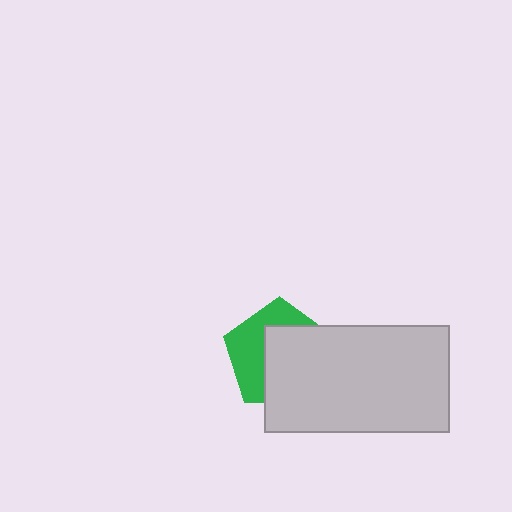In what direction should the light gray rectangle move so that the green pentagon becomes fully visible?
The light gray rectangle should move toward the lower-right. That is the shortest direction to clear the overlap and leave the green pentagon fully visible.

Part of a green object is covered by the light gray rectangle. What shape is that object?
It is a pentagon.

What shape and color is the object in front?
The object in front is a light gray rectangle.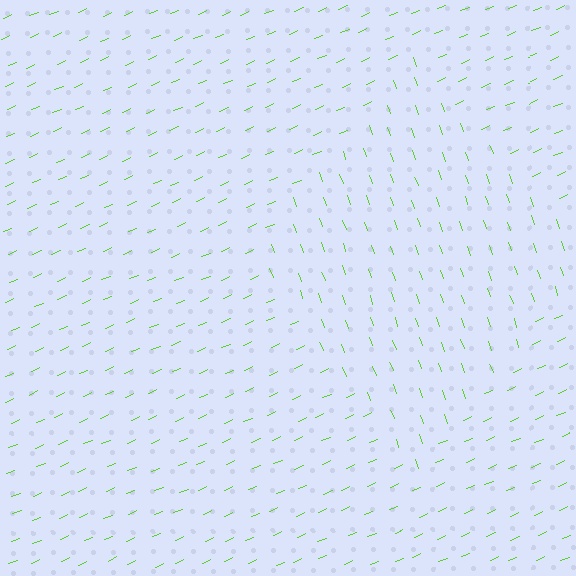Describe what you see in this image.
The image is filled with small lime line segments. A diamond region in the image has lines oriented differently from the surrounding lines, creating a visible texture boundary.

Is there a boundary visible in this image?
Yes, there is a texture boundary formed by a change in line orientation.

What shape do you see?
I see a diamond.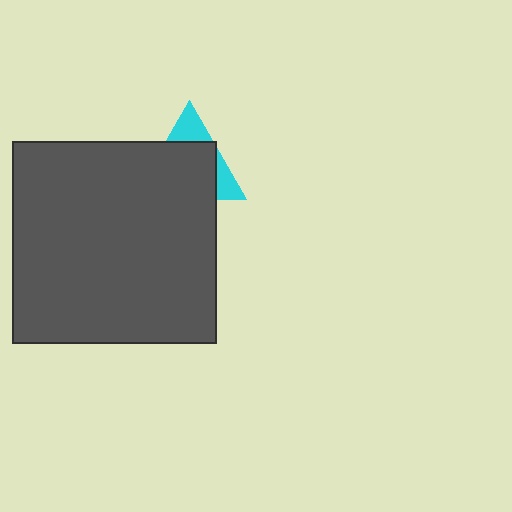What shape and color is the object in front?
The object in front is a dark gray rectangle.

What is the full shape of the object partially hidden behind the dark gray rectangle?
The partially hidden object is a cyan triangle.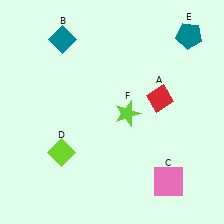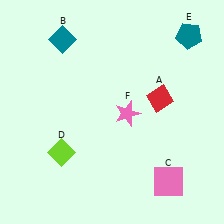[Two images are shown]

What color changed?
The star (F) changed from lime in Image 1 to pink in Image 2.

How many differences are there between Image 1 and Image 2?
There is 1 difference between the two images.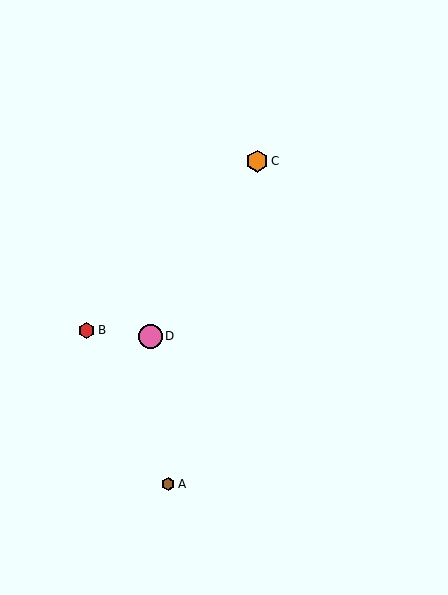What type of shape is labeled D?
Shape D is a pink circle.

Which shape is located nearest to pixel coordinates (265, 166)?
The orange hexagon (labeled C) at (257, 161) is nearest to that location.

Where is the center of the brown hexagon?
The center of the brown hexagon is at (168, 484).